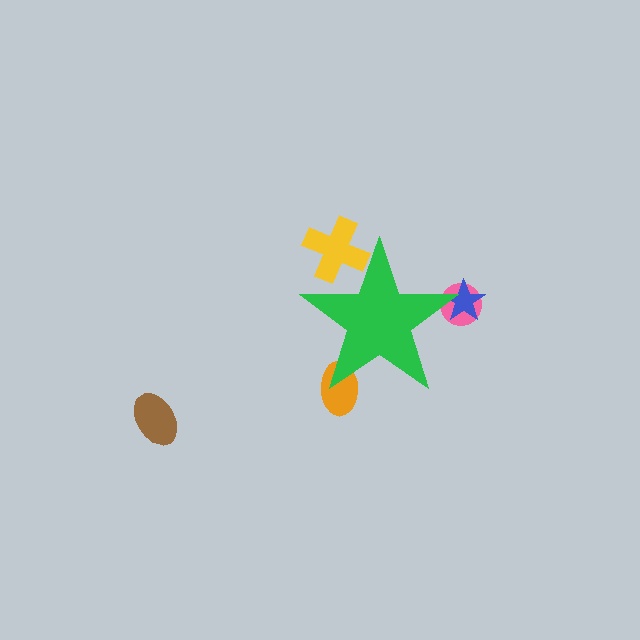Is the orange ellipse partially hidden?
Yes, the orange ellipse is partially hidden behind the green star.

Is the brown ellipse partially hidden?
No, the brown ellipse is fully visible.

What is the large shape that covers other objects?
A green star.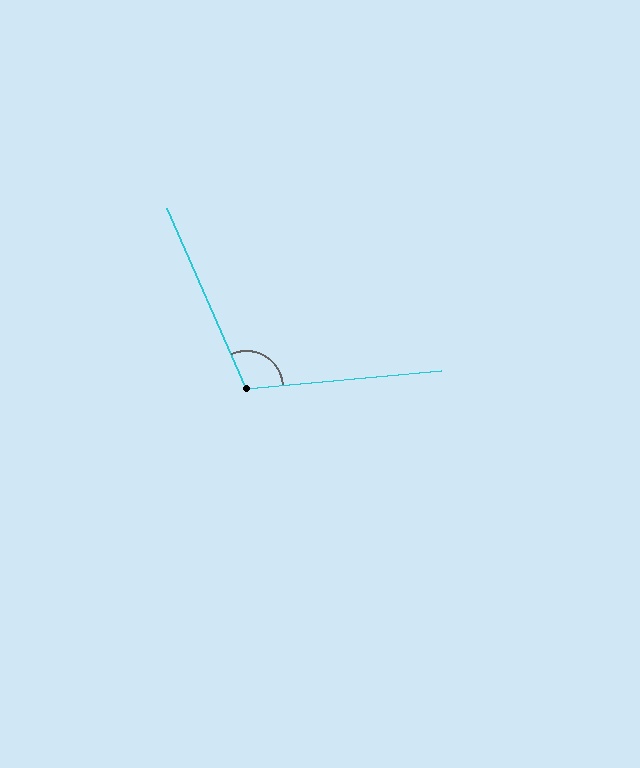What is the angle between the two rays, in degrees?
Approximately 108 degrees.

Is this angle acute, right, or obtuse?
It is obtuse.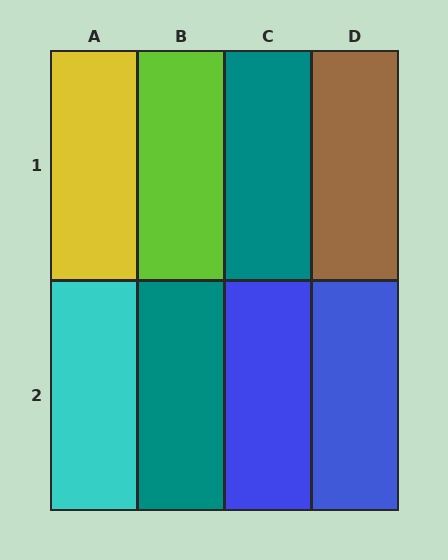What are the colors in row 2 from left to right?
Cyan, teal, blue, blue.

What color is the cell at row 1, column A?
Yellow.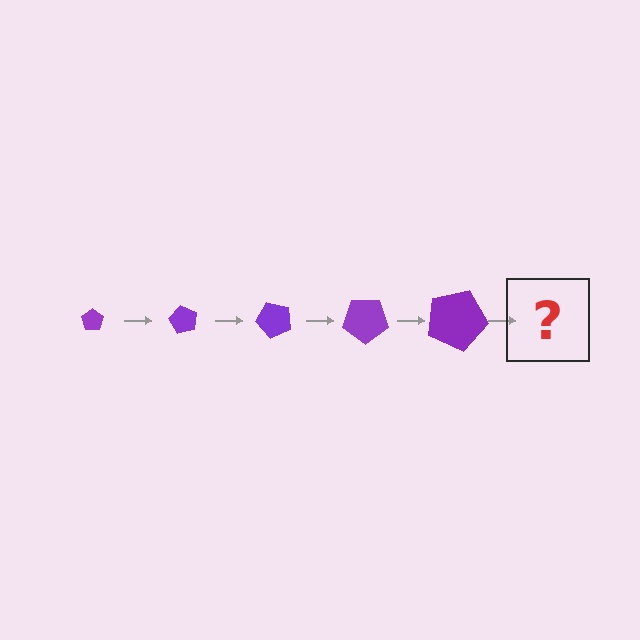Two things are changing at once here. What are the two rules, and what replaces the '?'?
The two rules are that the pentagon grows larger each step and it rotates 60 degrees each step. The '?' should be a pentagon, larger than the previous one and rotated 300 degrees from the start.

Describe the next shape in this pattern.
It should be a pentagon, larger than the previous one and rotated 300 degrees from the start.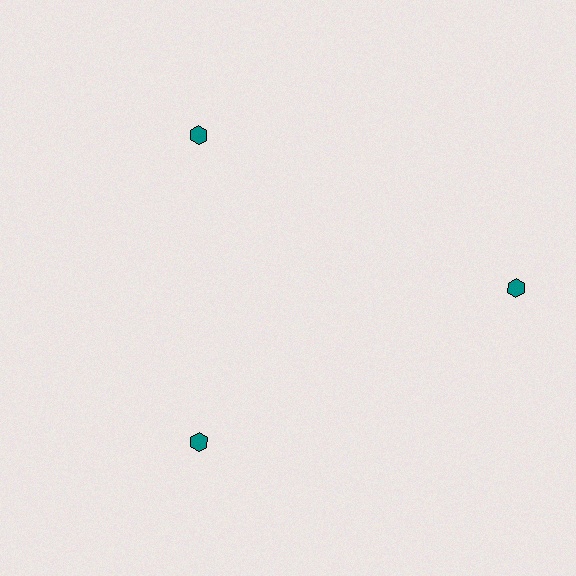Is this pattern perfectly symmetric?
No. The 3 teal hexagons are arranged in a ring, but one element near the 3 o'clock position is pushed outward from the center, breaking the 3-fold rotational symmetry.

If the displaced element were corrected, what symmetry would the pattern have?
It would have 3-fold rotational symmetry — the pattern would map onto itself every 120 degrees.